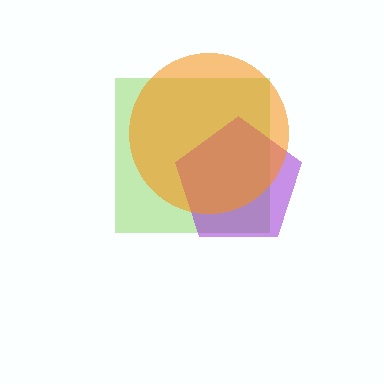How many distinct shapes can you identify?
There are 3 distinct shapes: a lime square, a purple pentagon, an orange circle.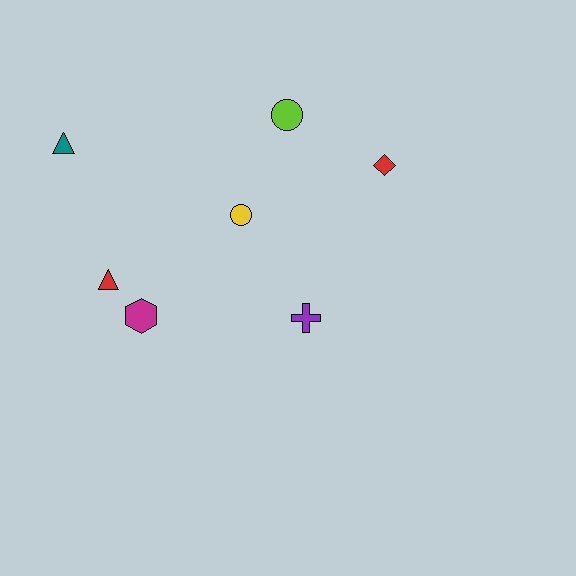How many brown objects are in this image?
There are no brown objects.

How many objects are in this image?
There are 7 objects.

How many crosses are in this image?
There is 1 cross.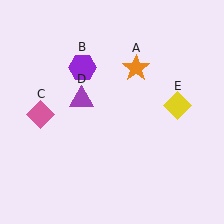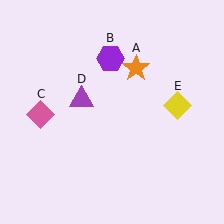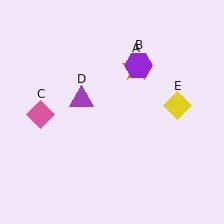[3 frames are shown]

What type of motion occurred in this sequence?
The purple hexagon (object B) rotated clockwise around the center of the scene.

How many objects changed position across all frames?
1 object changed position: purple hexagon (object B).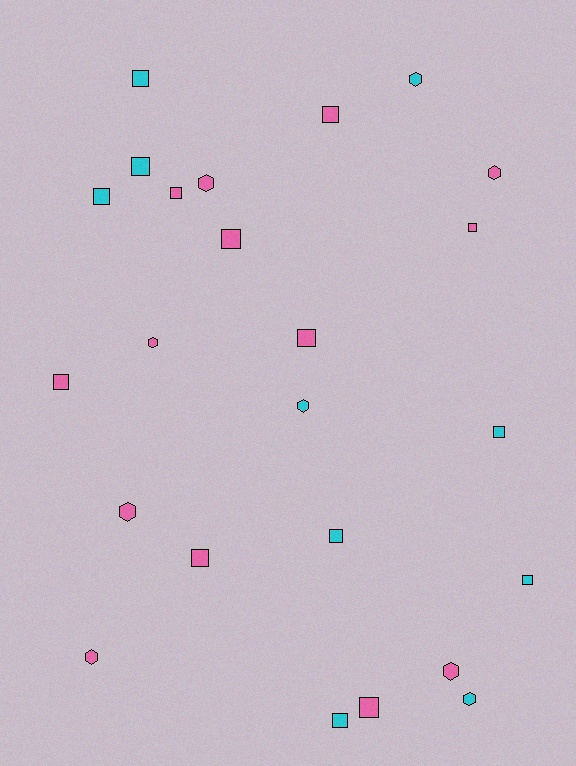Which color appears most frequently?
Pink, with 14 objects.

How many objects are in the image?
There are 24 objects.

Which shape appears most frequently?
Square, with 15 objects.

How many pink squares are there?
There are 8 pink squares.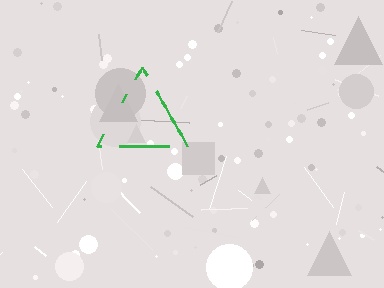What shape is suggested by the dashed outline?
The dashed outline suggests a triangle.